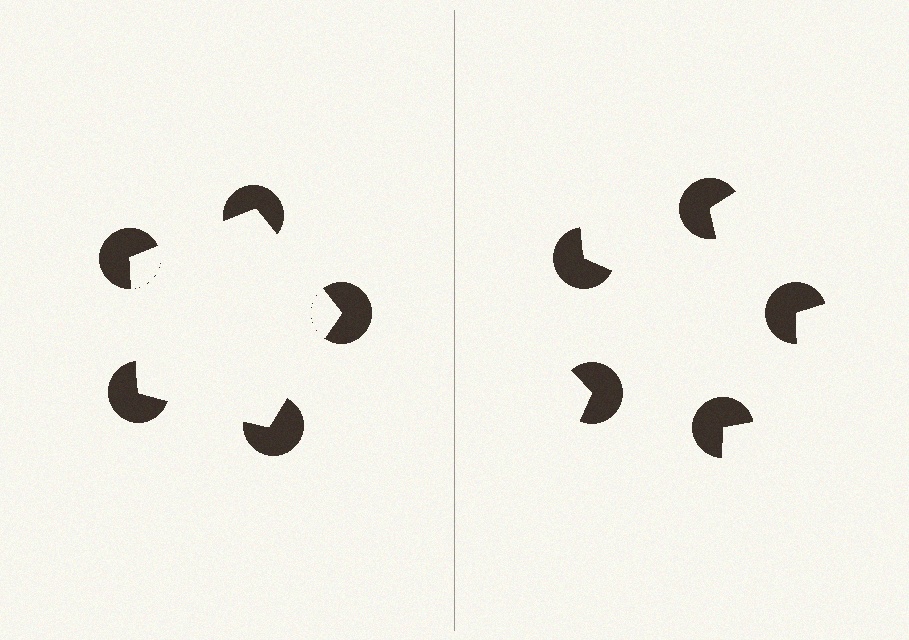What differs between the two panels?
The pac-man discs are positioned identically on both sides; only the wedge orientations differ. On the left they align to a pentagon; on the right they are misaligned.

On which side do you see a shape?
An illusory pentagon appears on the left side. On the right side the wedge cuts are rotated, so no coherent shape forms.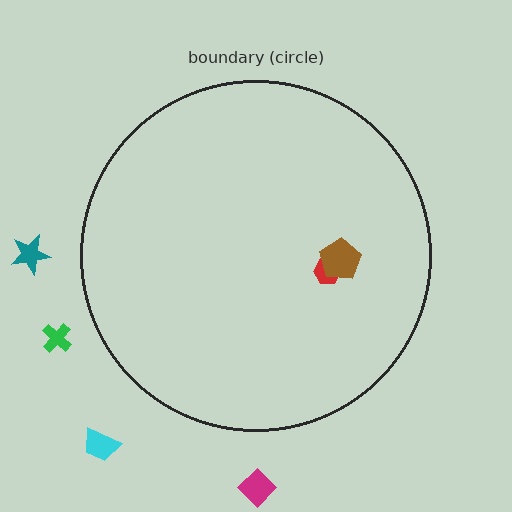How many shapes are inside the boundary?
2 inside, 4 outside.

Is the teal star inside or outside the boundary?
Outside.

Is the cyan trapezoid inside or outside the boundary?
Outside.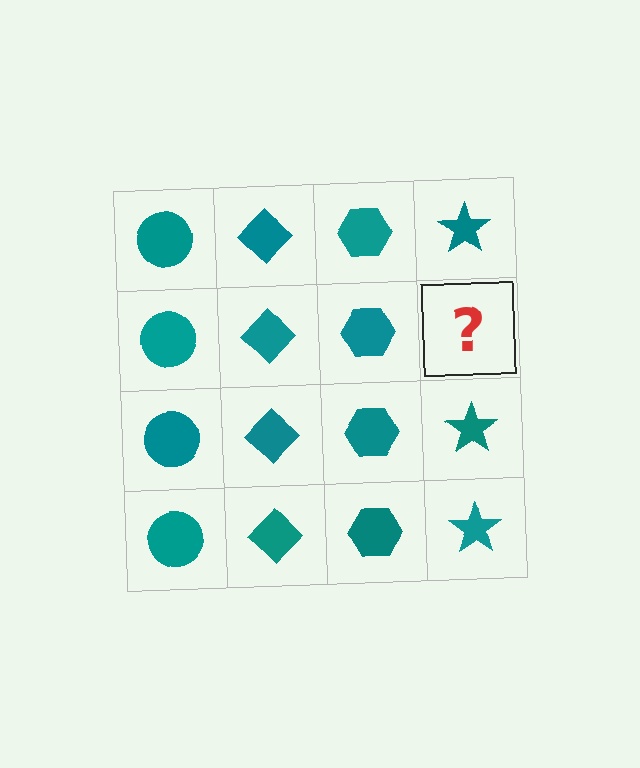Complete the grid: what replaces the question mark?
The question mark should be replaced with a teal star.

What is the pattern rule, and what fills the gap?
The rule is that each column has a consistent shape. The gap should be filled with a teal star.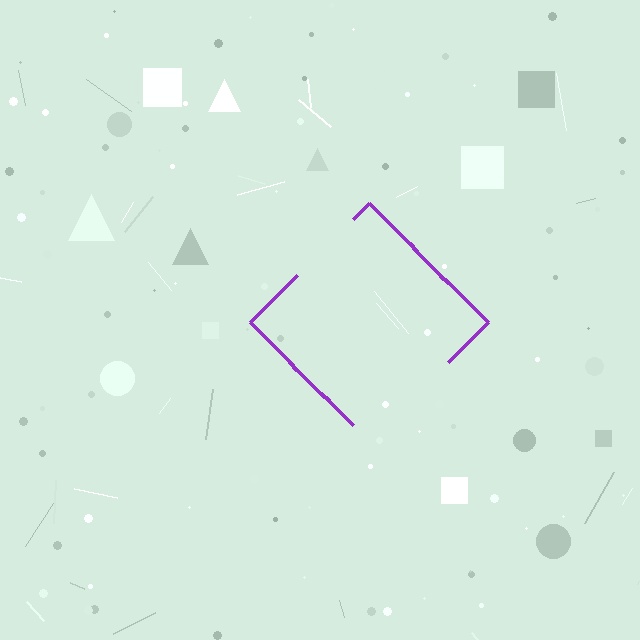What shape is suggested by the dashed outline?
The dashed outline suggests a diamond.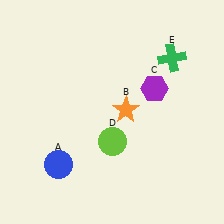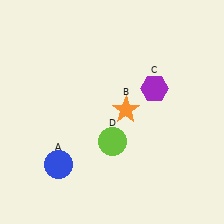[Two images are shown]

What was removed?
The green cross (E) was removed in Image 2.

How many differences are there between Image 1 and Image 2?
There is 1 difference between the two images.